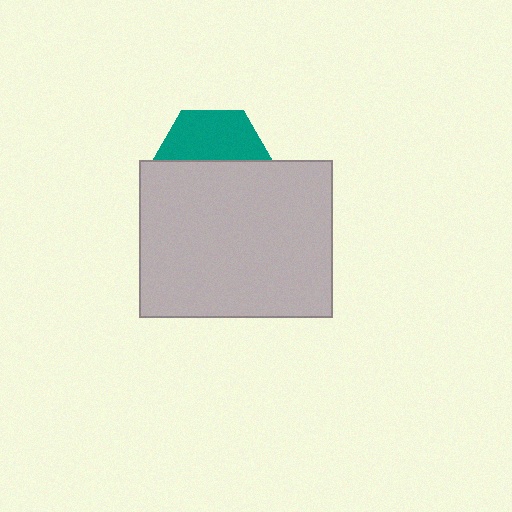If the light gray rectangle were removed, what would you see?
You would see the complete teal hexagon.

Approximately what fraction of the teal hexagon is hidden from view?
Roughly 56% of the teal hexagon is hidden behind the light gray rectangle.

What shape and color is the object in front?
The object in front is a light gray rectangle.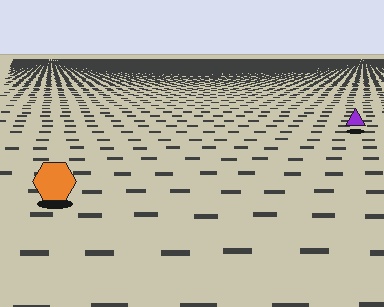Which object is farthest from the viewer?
The purple triangle is farthest from the viewer. It appears smaller and the ground texture around it is denser.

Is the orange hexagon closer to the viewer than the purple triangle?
Yes. The orange hexagon is closer — you can tell from the texture gradient: the ground texture is coarser near it.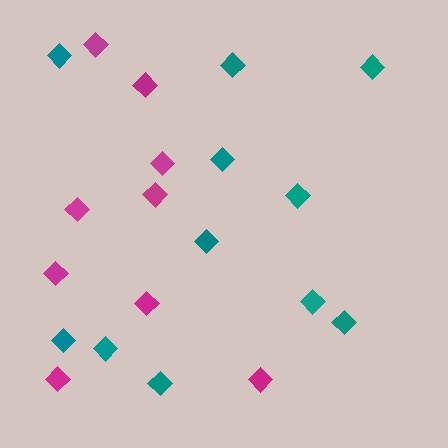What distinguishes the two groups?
There are 2 groups: one group of magenta diamonds (9) and one group of teal diamonds (11).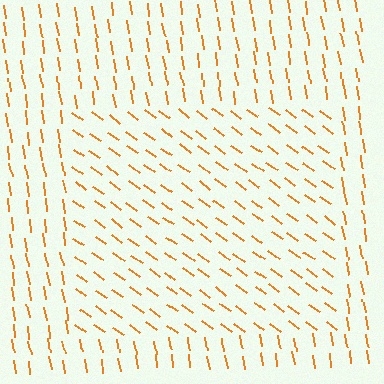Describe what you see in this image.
The image is filled with small orange line segments. A rectangle region in the image has lines oriented differently from the surrounding lines, creating a visible texture boundary.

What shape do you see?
I see a rectangle.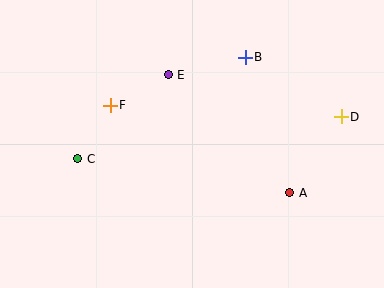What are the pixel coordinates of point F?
Point F is at (110, 105).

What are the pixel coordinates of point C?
Point C is at (77, 159).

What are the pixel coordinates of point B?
Point B is at (245, 57).